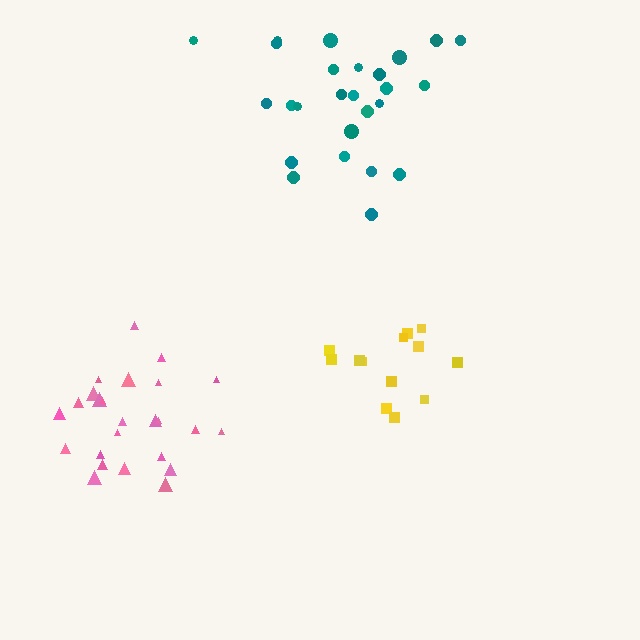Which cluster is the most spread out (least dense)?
Teal.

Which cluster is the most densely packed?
Pink.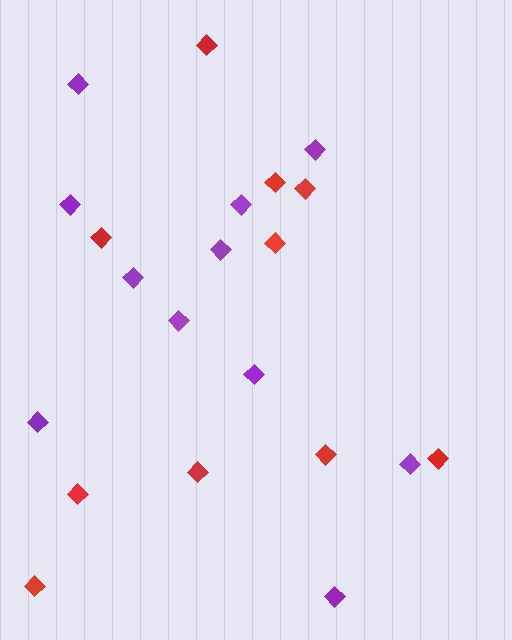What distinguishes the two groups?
There are 2 groups: one group of purple diamonds (11) and one group of red diamonds (10).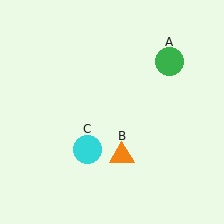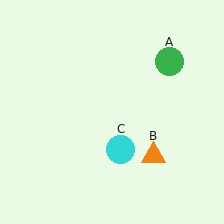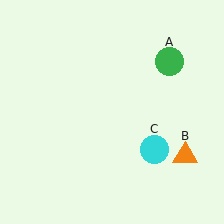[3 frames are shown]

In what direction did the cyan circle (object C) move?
The cyan circle (object C) moved right.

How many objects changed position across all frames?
2 objects changed position: orange triangle (object B), cyan circle (object C).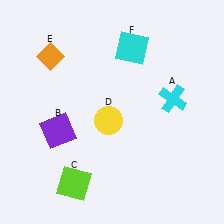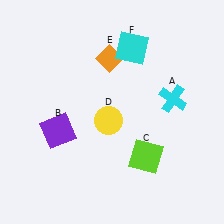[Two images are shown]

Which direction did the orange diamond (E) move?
The orange diamond (E) moved right.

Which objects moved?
The objects that moved are: the lime square (C), the orange diamond (E).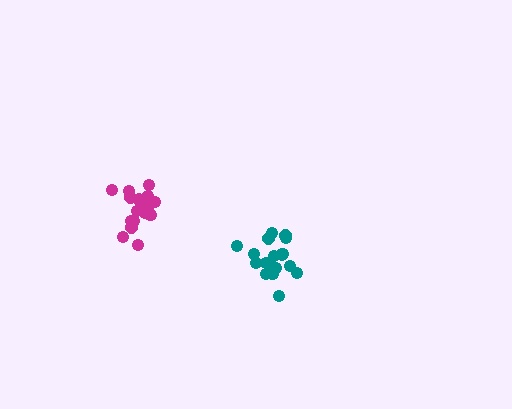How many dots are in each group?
Group 1: 19 dots, Group 2: 18 dots (37 total).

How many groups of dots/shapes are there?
There are 2 groups.